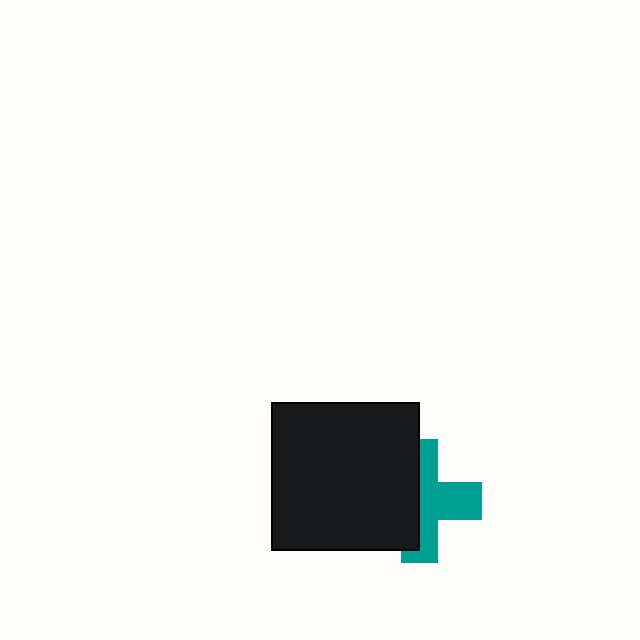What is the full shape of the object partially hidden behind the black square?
The partially hidden object is a teal cross.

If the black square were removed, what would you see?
You would see the complete teal cross.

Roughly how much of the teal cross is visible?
About half of it is visible (roughly 53%).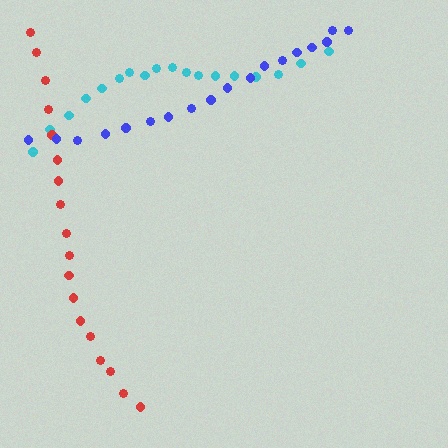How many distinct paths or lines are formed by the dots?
There are 3 distinct paths.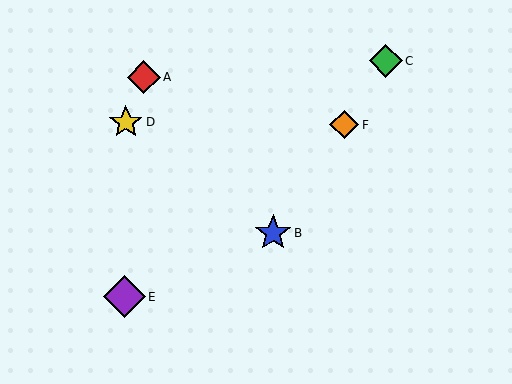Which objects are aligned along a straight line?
Objects B, C, F are aligned along a straight line.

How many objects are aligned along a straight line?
3 objects (B, C, F) are aligned along a straight line.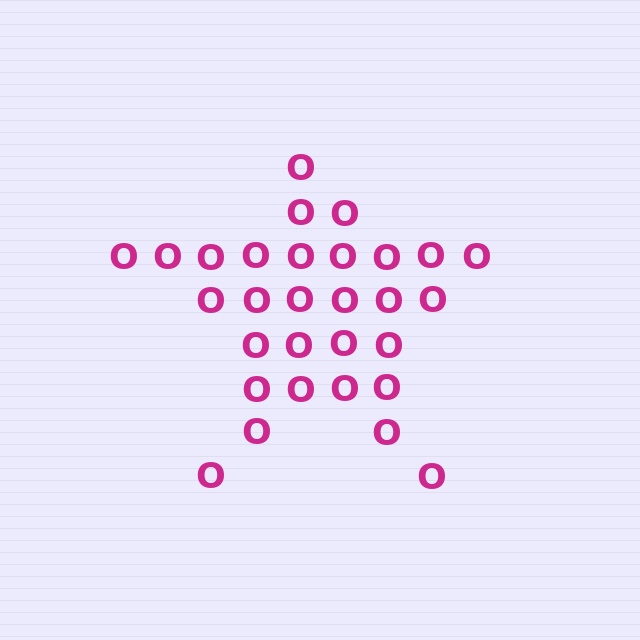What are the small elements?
The small elements are letter O's.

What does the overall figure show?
The overall figure shows a star.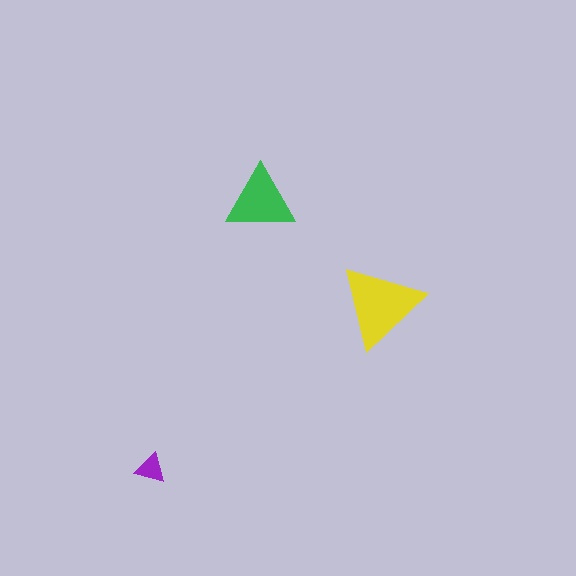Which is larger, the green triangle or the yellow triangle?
The yellow one.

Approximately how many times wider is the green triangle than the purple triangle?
About 2.5 times wider.